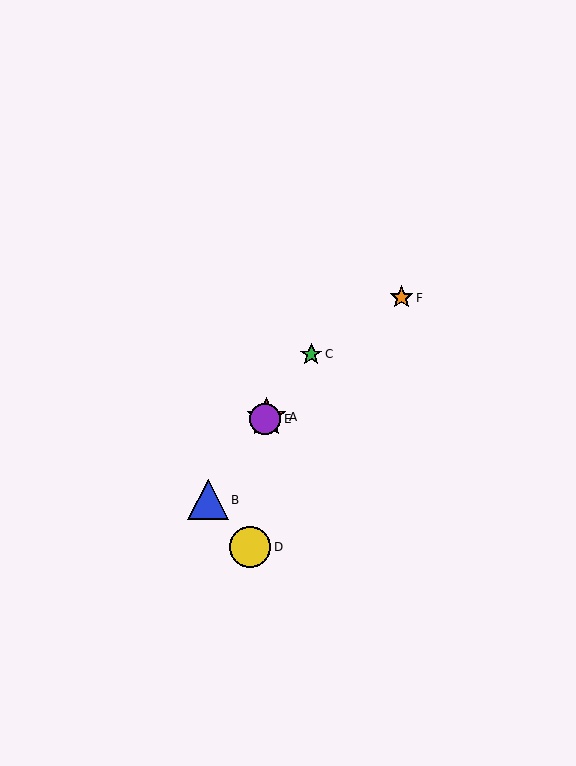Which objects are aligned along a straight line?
Objects A, B, C, E are aligned along a straight line.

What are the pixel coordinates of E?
Object E is at (265, 419).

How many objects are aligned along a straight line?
4 objects (A, B, C, E) are aligned along a straight line.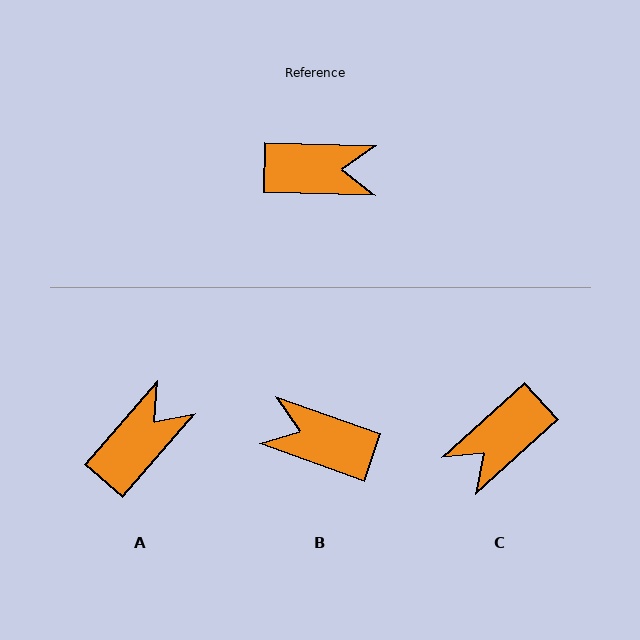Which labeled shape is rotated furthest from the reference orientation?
B, about 162 degrees away.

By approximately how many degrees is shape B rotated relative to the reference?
Approximately 162 degrees counter-clockwise.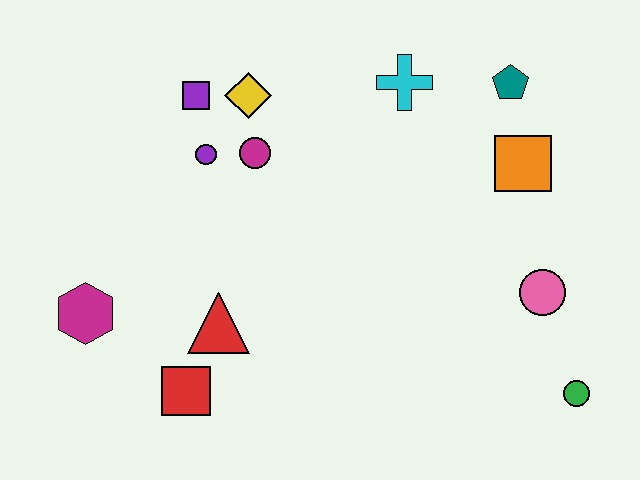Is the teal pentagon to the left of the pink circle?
Yes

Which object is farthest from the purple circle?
The green circle is farthest from the purple circle.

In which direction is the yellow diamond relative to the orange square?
The yellow diamond is to the left of the orange square.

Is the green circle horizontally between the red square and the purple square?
No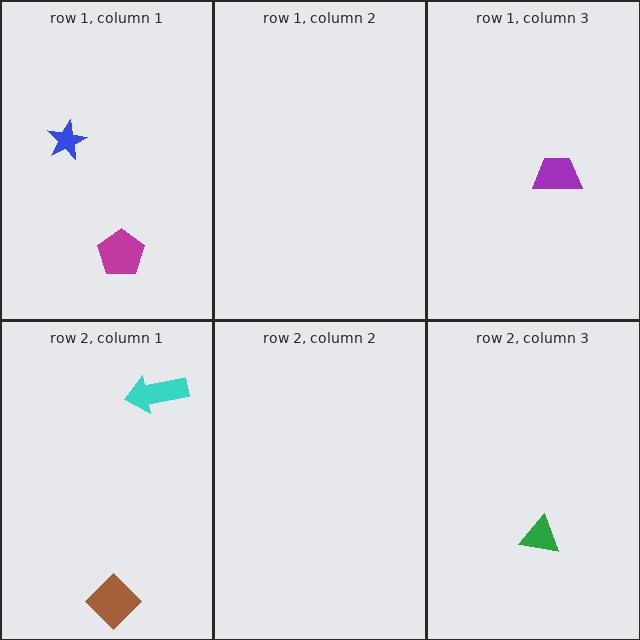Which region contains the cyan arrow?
The row 2, column 1 region.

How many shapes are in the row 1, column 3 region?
1.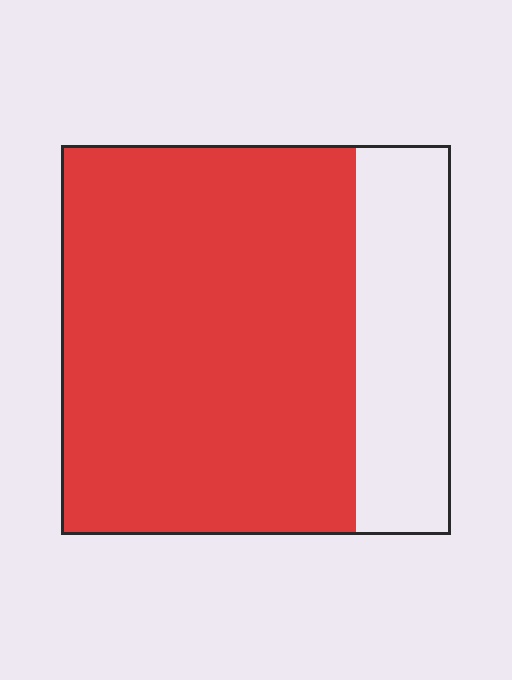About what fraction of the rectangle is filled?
About three quarters (3/4).